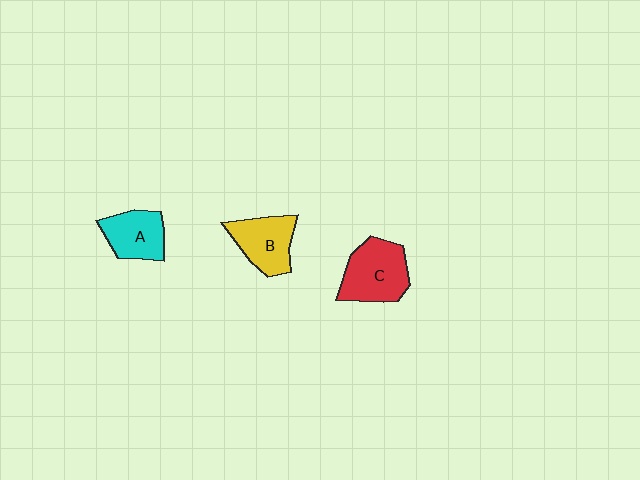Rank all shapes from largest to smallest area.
From largest to smallest: C (red), B (yellow), A (cyan).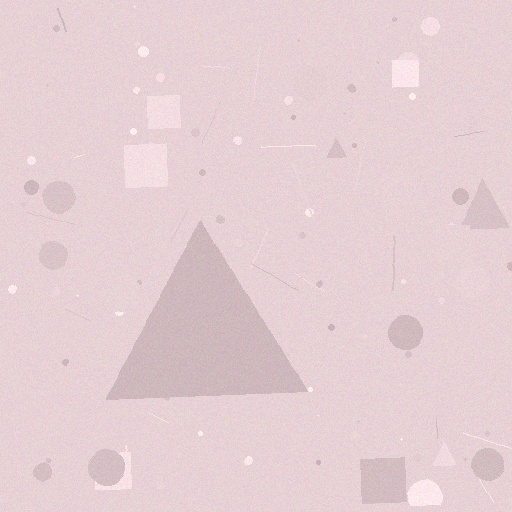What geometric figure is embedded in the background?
A triangle is embedded in the background.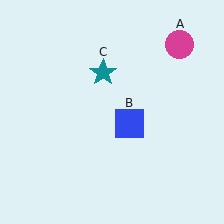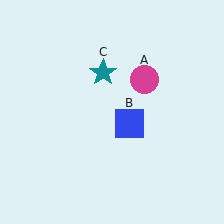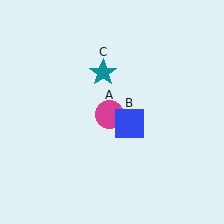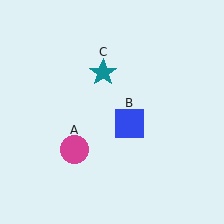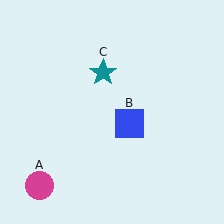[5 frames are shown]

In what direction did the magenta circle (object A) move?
The magenta circle (object A) moved down and to the left.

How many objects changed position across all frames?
1 object changed position: magenta circle (object A).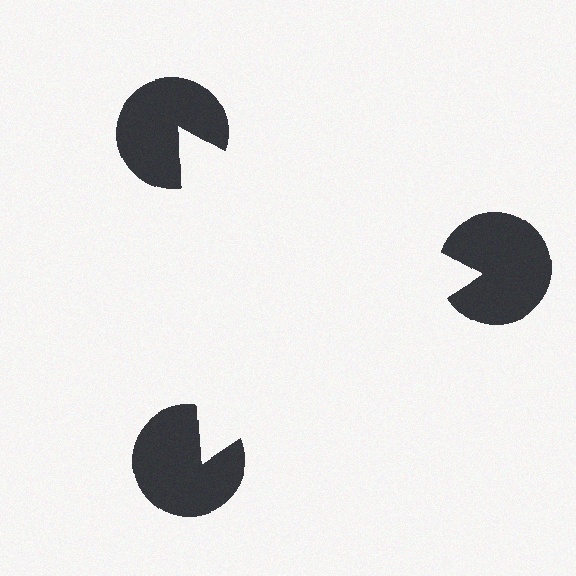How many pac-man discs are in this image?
There are 3 — one at each vertex of the illusory triangle.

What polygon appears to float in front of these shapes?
An illusory triangle — its edges are inferred from the aligned wedge cuts in the pac-man discs, not physically drawn.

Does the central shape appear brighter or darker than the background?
It typically appears slightly brighter than the background, even though no actual brightness change is drawn.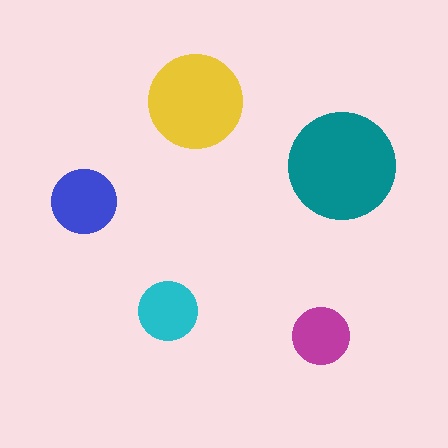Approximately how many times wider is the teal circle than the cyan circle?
About 2 times wider.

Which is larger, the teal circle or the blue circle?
The teal one.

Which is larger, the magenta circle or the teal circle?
The teal one.